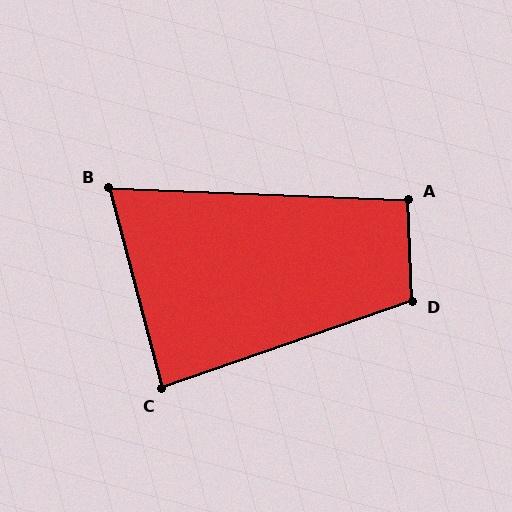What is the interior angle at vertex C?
Approximately 86 degrees (approximately right).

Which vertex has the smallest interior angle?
B, at approximately 73 degrees.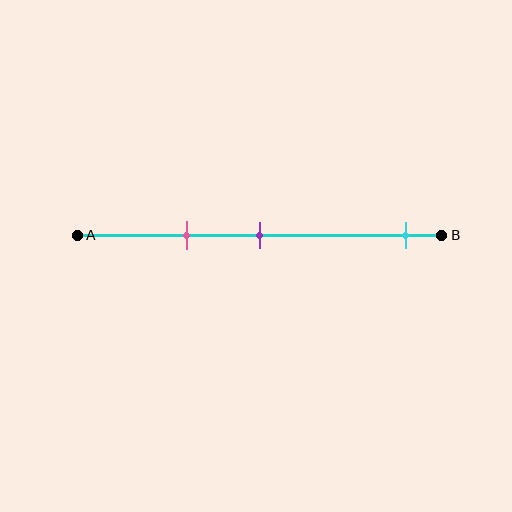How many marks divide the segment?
There are 3 marks dividing the segment.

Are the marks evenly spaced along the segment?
No, the marks are not evenly spaced.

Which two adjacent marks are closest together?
The pink and purple marks are the closest adjacent pair.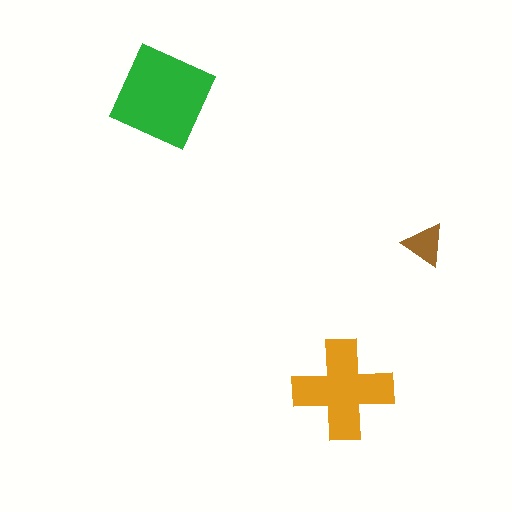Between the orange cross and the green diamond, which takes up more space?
The green diamond.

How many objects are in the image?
There are 3 objects in the image.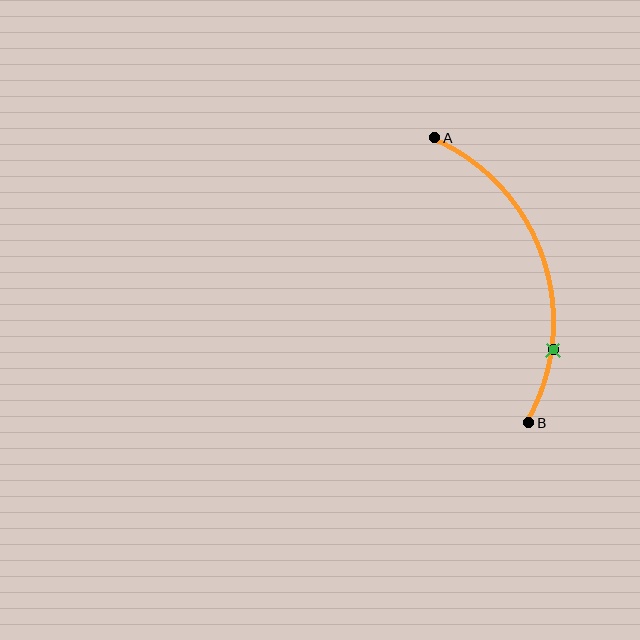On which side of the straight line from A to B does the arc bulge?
The arc bulges to the right of the straight line connecting A and B.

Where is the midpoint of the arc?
The arc midpoint is the point on the curve farthest from the straight line joining A and B. It sits to the right of that line.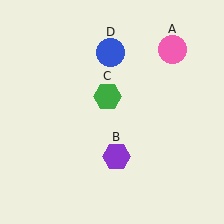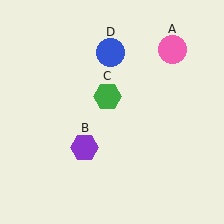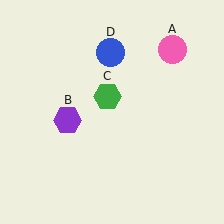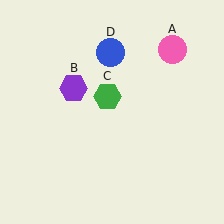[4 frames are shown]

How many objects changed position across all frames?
1 object changed position: purple hexagon (object B).